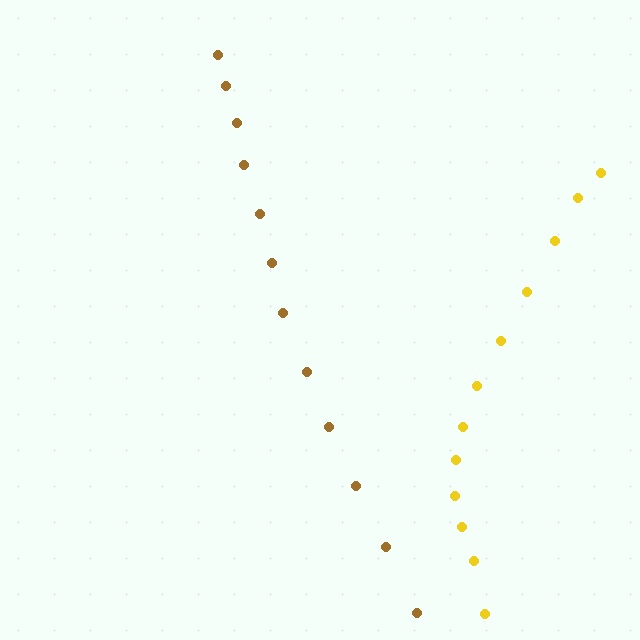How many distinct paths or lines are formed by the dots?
There are 2 distinct paths.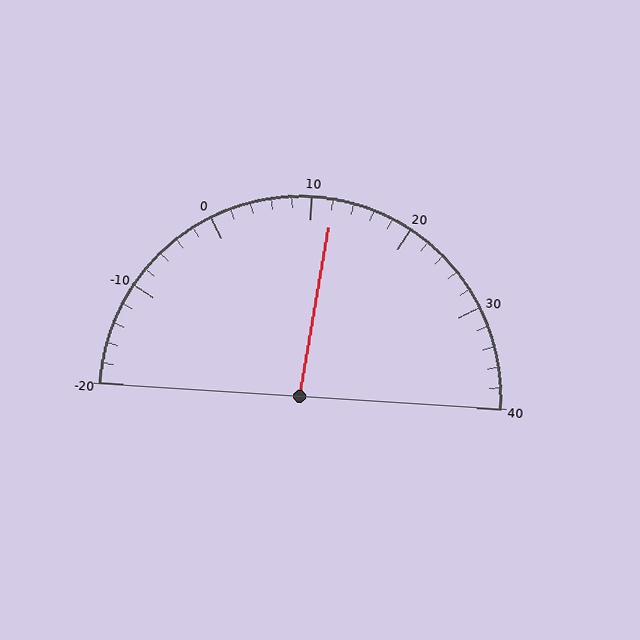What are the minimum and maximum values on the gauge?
The gauge ranges from -20 to 40.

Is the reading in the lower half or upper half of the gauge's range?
The reading is in the upper half of the range (-20 to 40).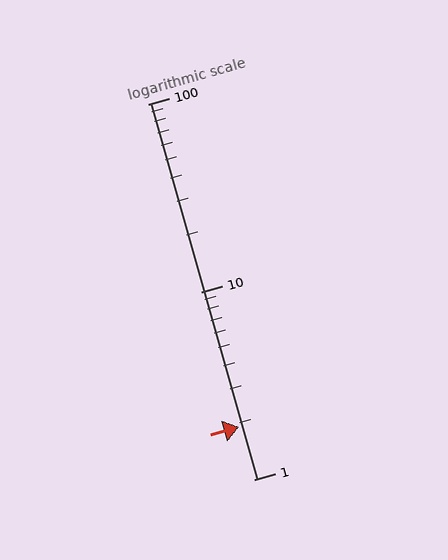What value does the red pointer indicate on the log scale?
The pointer indicates approximately 1.9.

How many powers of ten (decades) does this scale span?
The scale spans 2 decades, from 1 to 100.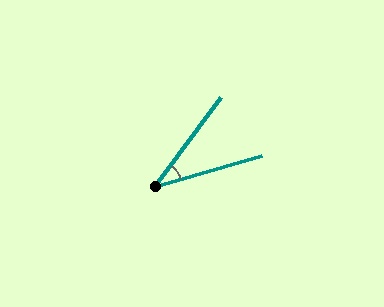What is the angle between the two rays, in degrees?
Approximately 37 degrees.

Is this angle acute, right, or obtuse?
It is acute.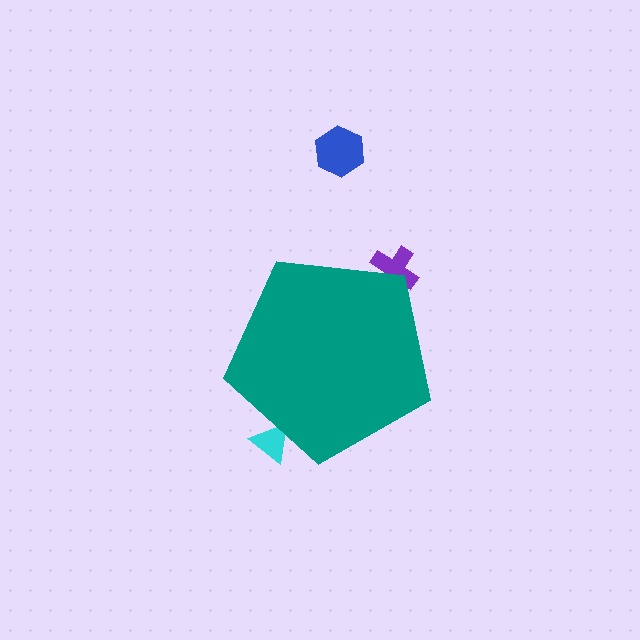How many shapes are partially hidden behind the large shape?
2 shapes are partially hidden.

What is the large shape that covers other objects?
A teal pentagon.